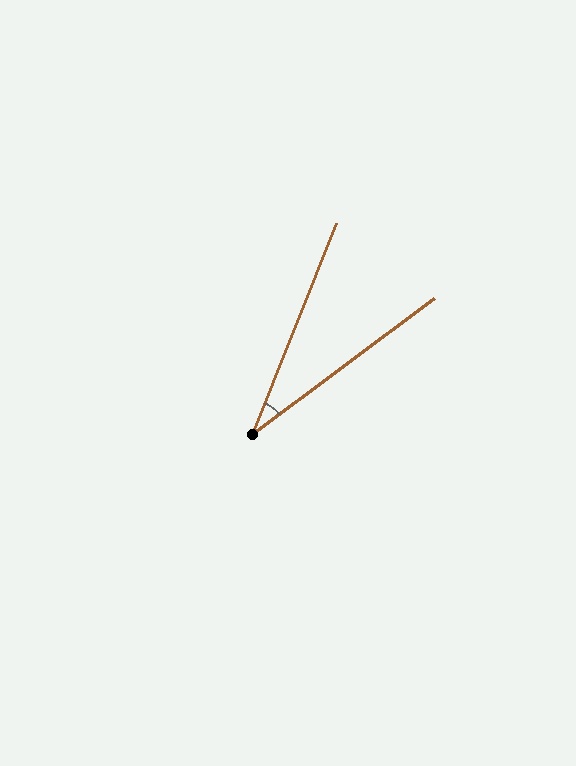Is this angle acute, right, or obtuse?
It is acute.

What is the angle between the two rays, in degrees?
Approximately 31 degrees.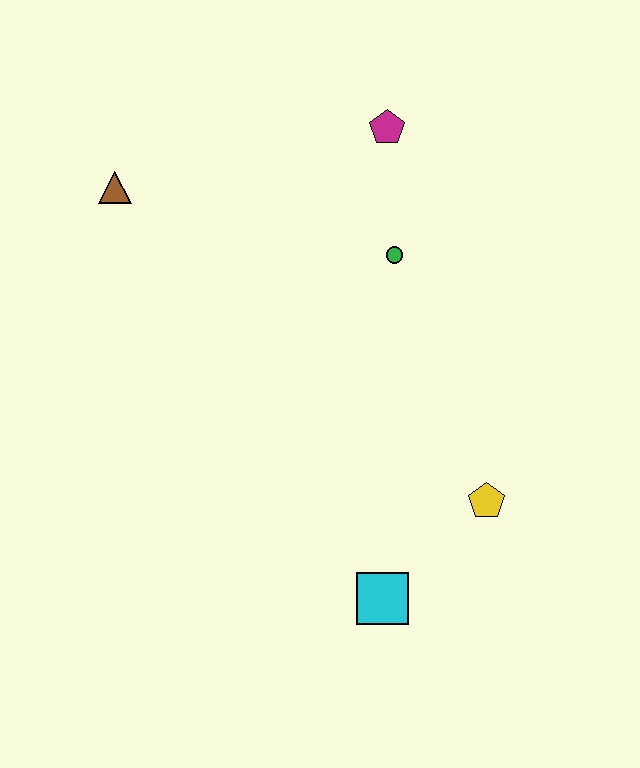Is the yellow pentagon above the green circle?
No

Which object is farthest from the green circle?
The cyan square is farthest from the green circle.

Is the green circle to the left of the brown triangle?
No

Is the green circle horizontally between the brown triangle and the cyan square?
No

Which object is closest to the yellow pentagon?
The cyan square is closest to the yellow pentagon.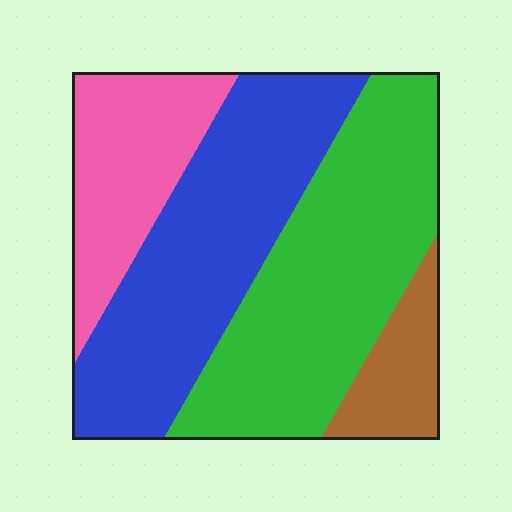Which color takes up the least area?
Brown, at roughly 10%.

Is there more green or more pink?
Green.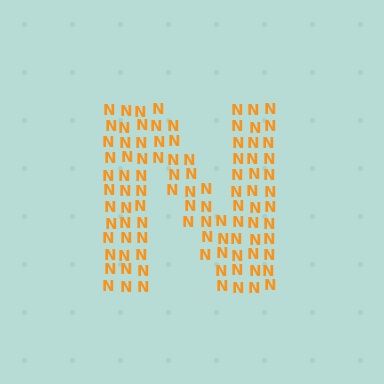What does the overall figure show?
The overall figure shows the letter N.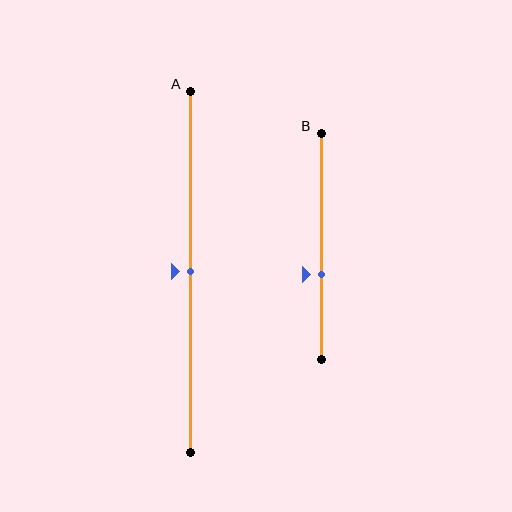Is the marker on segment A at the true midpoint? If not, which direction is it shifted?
Yes, the marker on segment A is at the true midpoint.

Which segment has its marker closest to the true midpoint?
Segment A has its marker closest to the true midpoint.